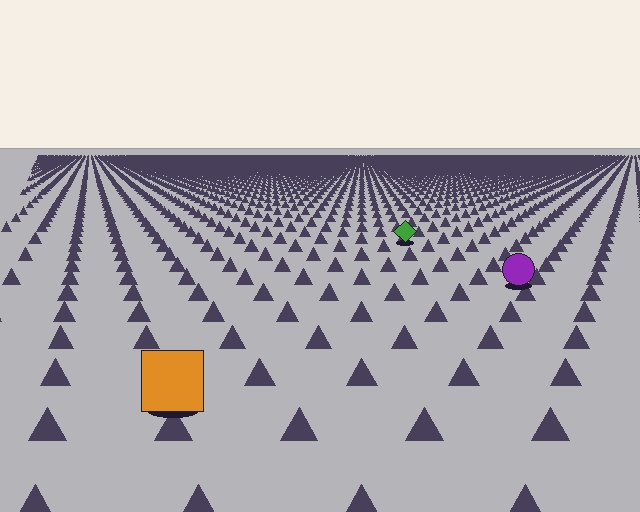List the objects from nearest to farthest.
From nearest to farthest: the orange square, the purple circle, the green diamond.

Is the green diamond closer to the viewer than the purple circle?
No. The purple circle is closer — you can tell from the texture gradient: the ground texture is coarser near it.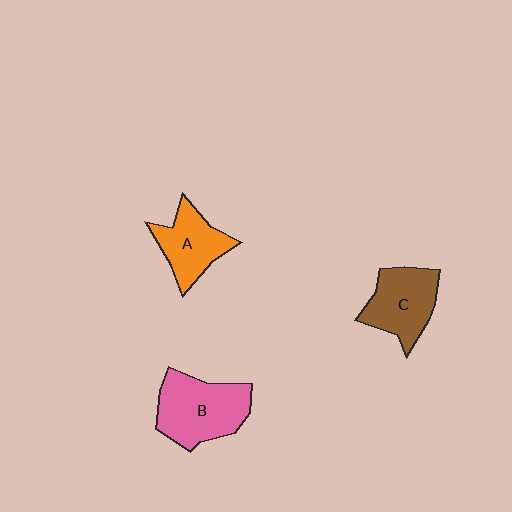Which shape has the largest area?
Shape B (pink).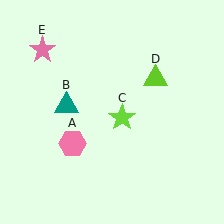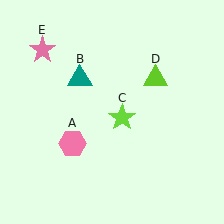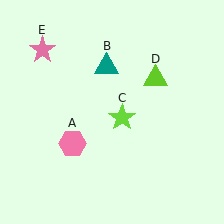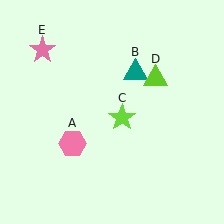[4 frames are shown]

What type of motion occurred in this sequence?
The teal triangle (object B) rotated clockwise around the center of the scene.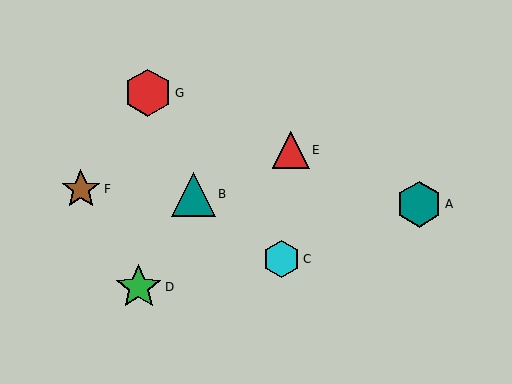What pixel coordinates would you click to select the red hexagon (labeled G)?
Click at (148, 93) to select the red hexagon G.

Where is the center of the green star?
The center of the green star is at (139, 287).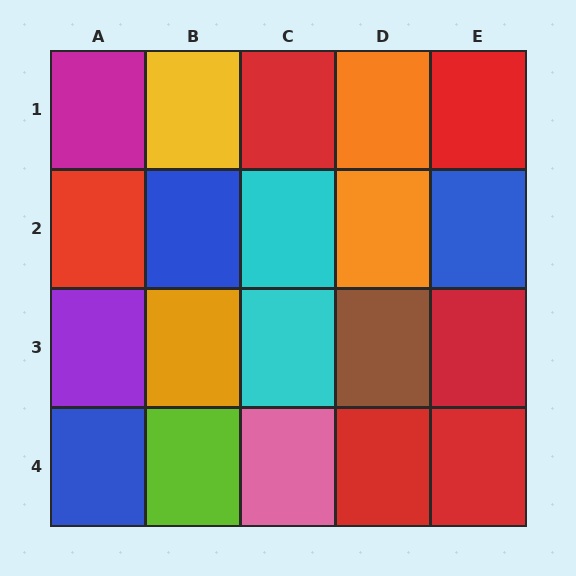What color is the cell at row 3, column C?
Cyan.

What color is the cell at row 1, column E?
Red.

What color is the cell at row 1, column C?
Red.